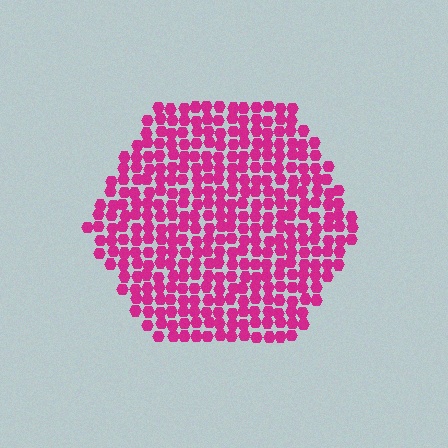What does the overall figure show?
The overall figure shows a hexagon.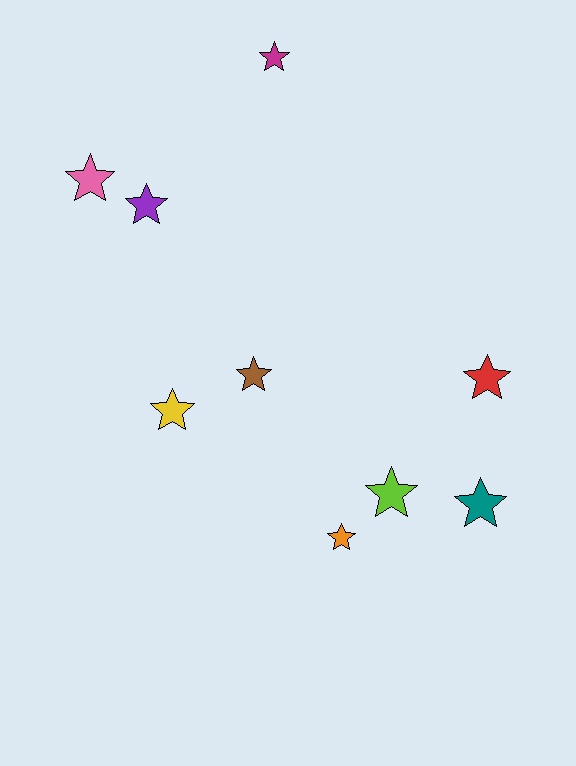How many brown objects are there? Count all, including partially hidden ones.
There is 1 brown object.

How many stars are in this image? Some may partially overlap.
There are 9 stars.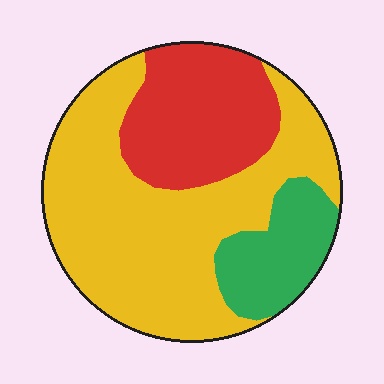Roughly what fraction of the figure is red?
Red covers roughly 25% of the figure.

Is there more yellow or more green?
Yellow.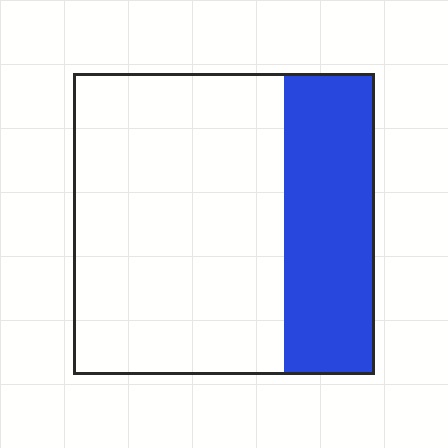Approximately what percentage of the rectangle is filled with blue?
Approximately 30%.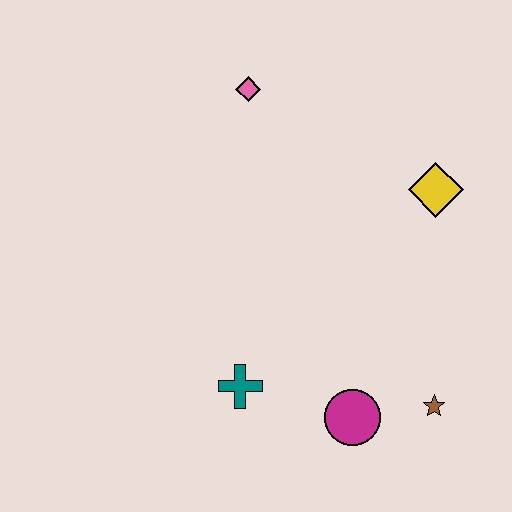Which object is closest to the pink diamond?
The yellow diamond is closest to the pink diamond.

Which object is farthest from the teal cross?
The pink diamond is farthest from the teal cross.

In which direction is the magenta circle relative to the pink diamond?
The magenta circle is below the pink diamond.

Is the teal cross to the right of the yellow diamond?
No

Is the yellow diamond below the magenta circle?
No